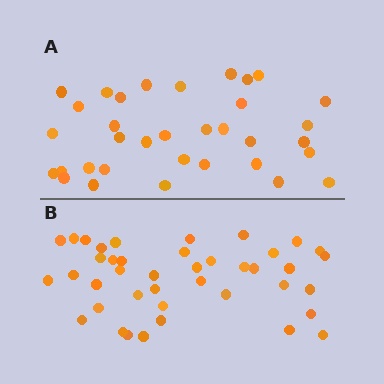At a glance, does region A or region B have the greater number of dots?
Region B (the bottom region) has more dots.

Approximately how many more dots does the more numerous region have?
Region B has roughly 8 or so more dots than region A.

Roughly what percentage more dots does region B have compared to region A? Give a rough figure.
About 20% more.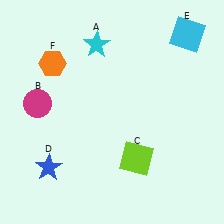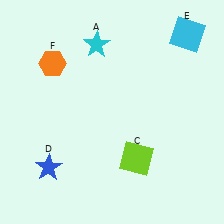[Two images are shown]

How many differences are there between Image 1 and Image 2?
There is 1 difference between the two images.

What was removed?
The magenta circle (B) was removed in Image 2.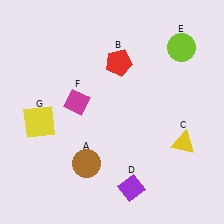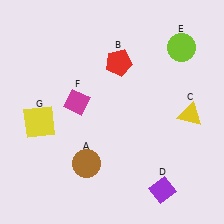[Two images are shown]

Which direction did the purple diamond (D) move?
The purple diamond (D) moved right.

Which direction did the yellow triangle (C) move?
The yellow triangle (C) moved up.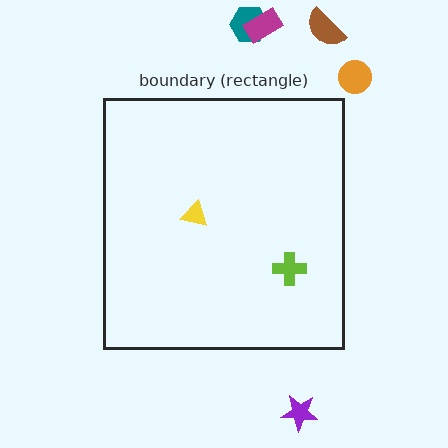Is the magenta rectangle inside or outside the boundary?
Outside.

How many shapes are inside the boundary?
2 inside, 5 outside.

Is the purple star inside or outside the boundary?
Outside.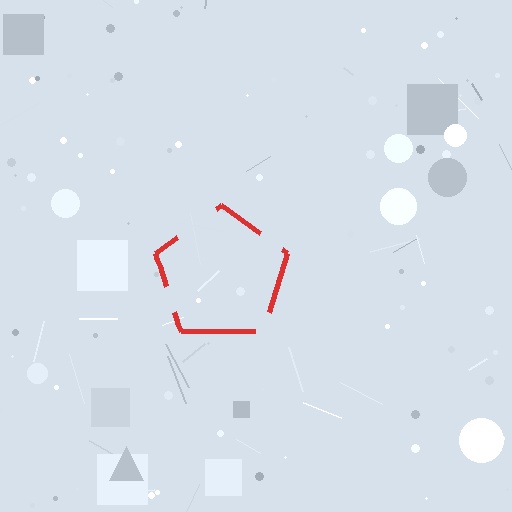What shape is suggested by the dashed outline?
The dashed outline suggests a pentagon.